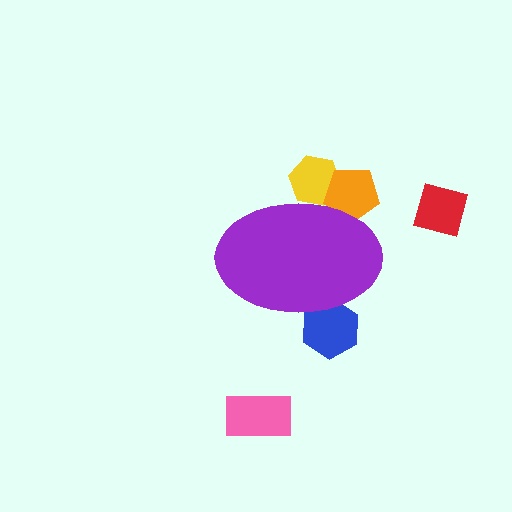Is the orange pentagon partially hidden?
Yes, the orange pentagon is partially hidden behind the purple ellipse.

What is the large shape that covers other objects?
A purple ellipse.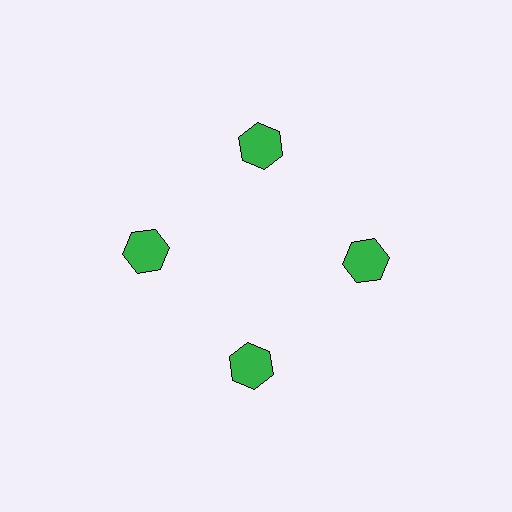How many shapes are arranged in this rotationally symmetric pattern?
There are 4 shapes, arranged in 4 groups of 1.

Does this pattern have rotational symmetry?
Yes, this pattern has 4-fold rotational symmetry. It looks the same after rotating 90 degrees around the center.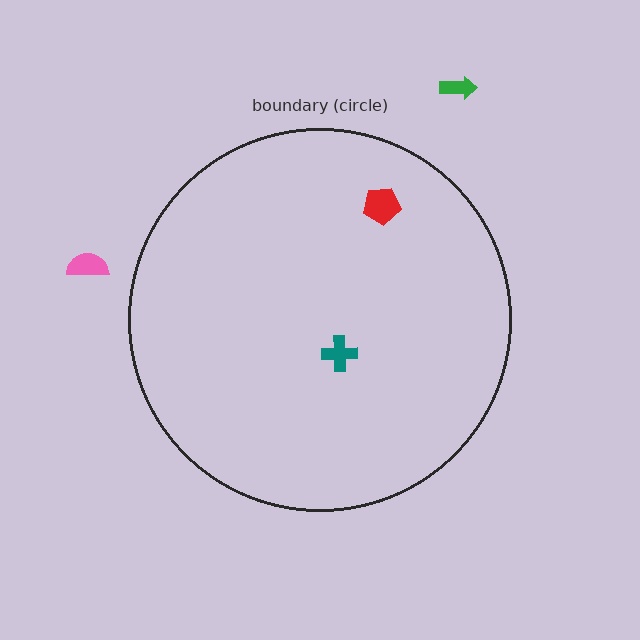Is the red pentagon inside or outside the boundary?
Inside.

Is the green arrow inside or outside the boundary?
Outside.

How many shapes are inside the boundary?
2 inside, 2 outside.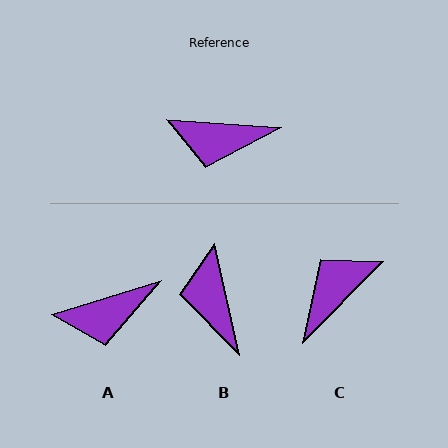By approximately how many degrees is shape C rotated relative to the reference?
Approximately 130 degrees clockwise.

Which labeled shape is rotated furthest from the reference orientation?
C, about 130 degrees away.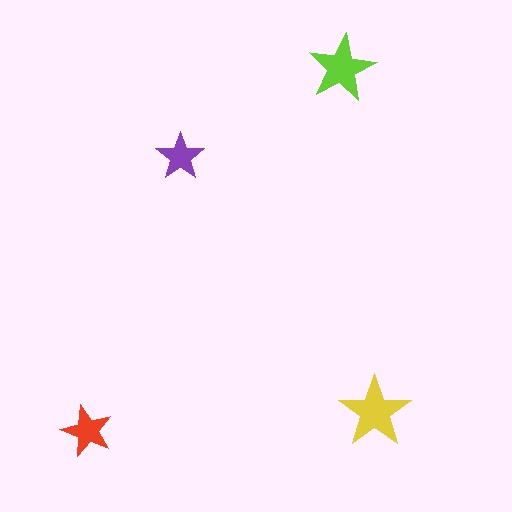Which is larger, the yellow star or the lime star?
The yellow one.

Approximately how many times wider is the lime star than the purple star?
About 1.5 times wider.